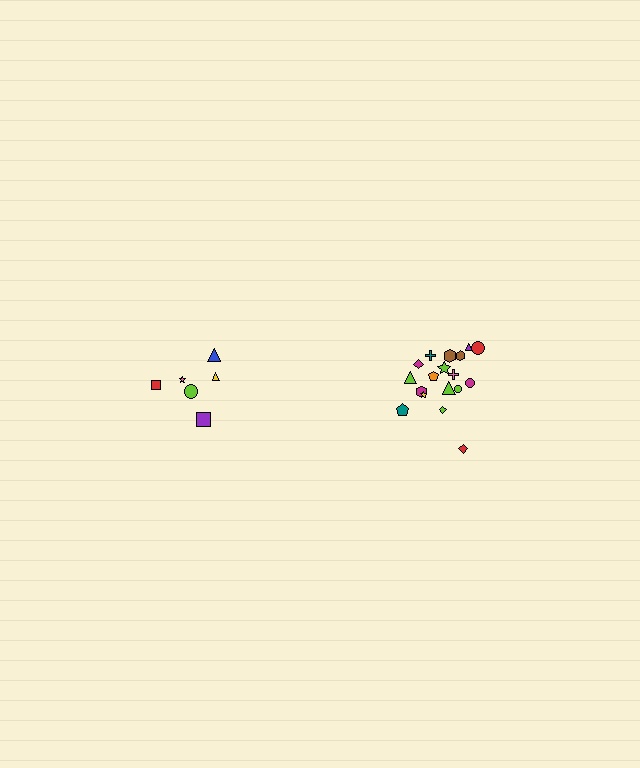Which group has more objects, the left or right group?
The right group.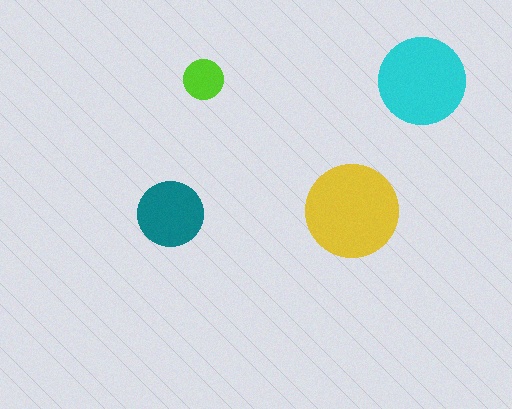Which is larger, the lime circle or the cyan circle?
The cyan one.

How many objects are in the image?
There are 4 objects in the image.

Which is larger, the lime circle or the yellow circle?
The yellow one.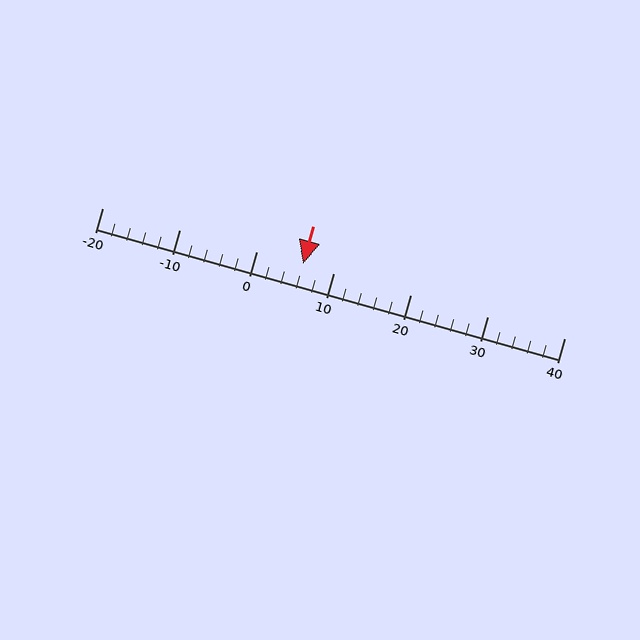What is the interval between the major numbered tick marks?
The major tick marks are spaced 10 units apart.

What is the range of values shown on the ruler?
The ruler shows values from -20 to 40.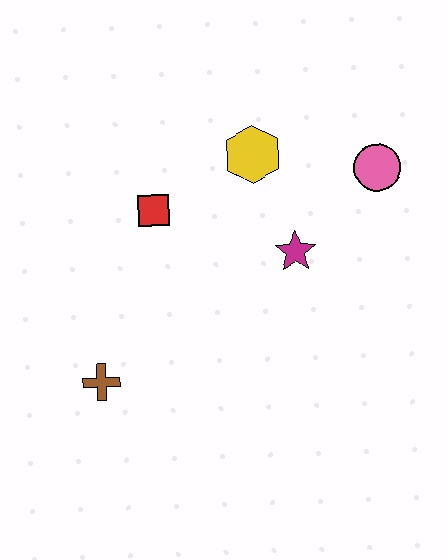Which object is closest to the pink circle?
The magenta star is closest to the pink circle.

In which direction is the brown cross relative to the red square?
The brown cross is below the red square.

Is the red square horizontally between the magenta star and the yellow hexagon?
No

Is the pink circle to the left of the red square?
No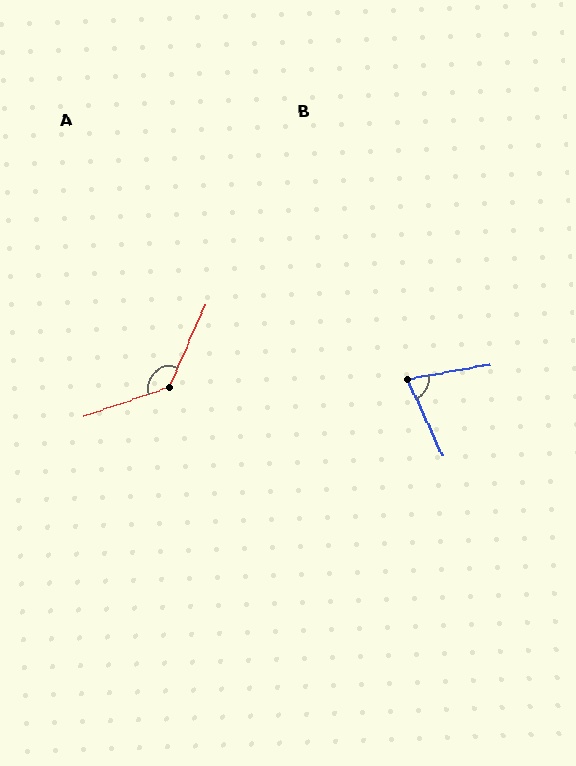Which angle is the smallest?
B, at approximately 75 degrees.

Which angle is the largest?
A, at approximately 133 degrees.